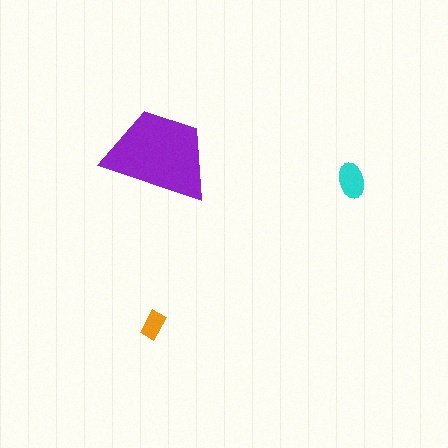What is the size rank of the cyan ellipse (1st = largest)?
2nd.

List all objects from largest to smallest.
The purple trapezoid, the cyan ellipse, the orange rectangle.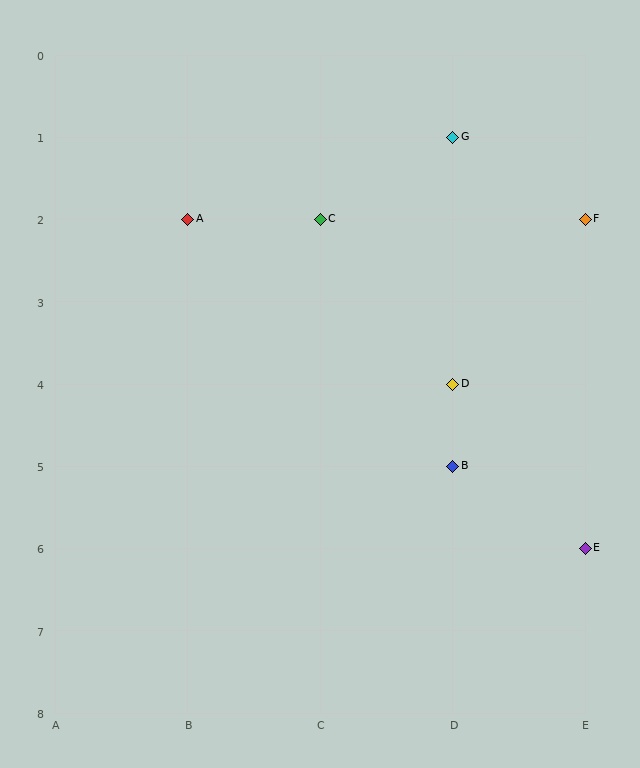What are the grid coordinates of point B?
Point B is at grid coordinates (D, 5).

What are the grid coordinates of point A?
Point A is at grid coordinates (B, 2).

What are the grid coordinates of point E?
Point E is at grid coordinates (E, 6).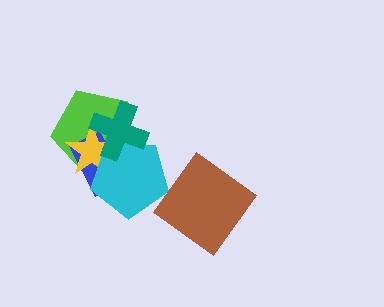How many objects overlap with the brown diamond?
0 objects overlap with the brown diamond.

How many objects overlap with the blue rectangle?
4 objects overlap with the blue rectangle.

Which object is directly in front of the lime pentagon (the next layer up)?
The blue rectangle is directly in front of the lime pentagon.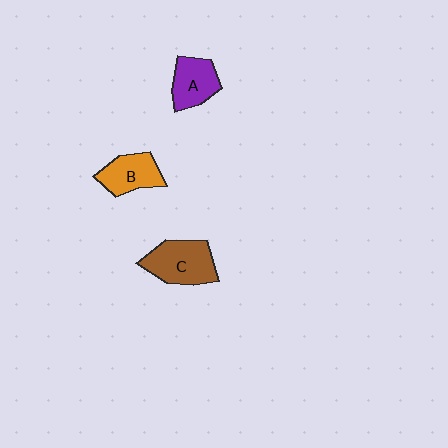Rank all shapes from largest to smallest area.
From largest to smallest: C (brown), B (orange), A (purple).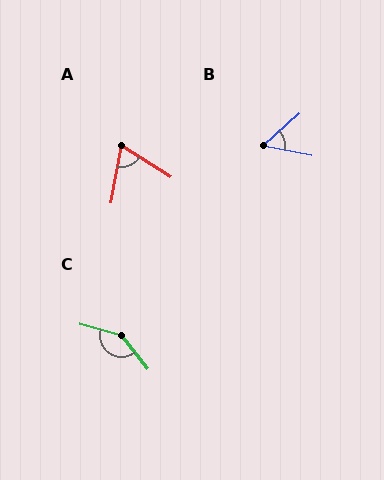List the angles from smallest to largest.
B (52°), A (68°), C (144°).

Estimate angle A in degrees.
Approximately 68 degrees.